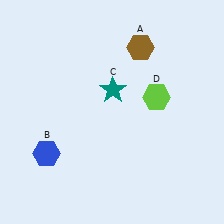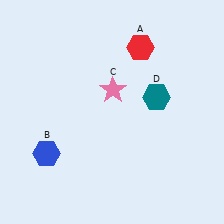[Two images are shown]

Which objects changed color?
A changed from brown to red. C changed from teal to pink. D changed from lime to teal.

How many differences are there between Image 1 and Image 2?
There are 3 differences between the two images.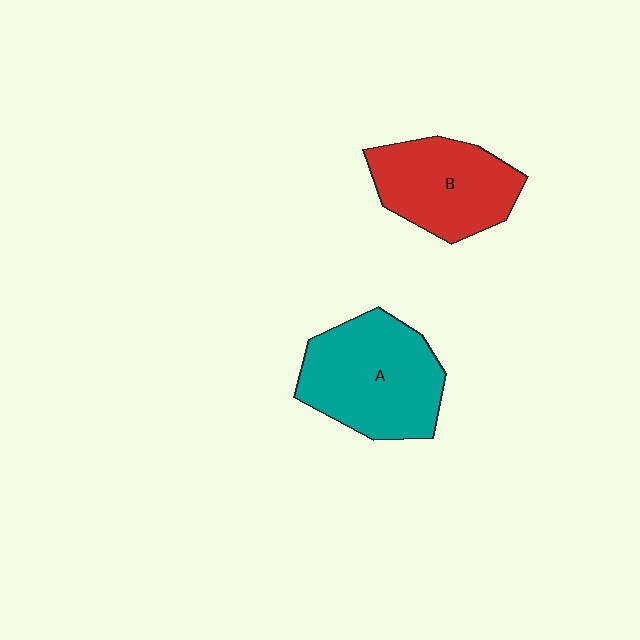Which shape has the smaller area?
Shape B (red).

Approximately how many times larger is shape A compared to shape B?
Approximately 1.2 times.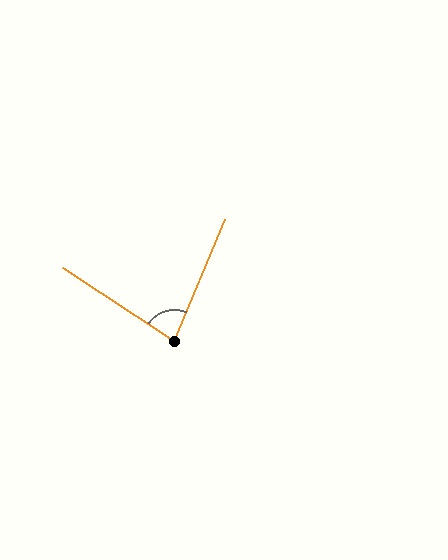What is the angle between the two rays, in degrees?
Approximately 79 degrees.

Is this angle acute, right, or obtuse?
It is acute.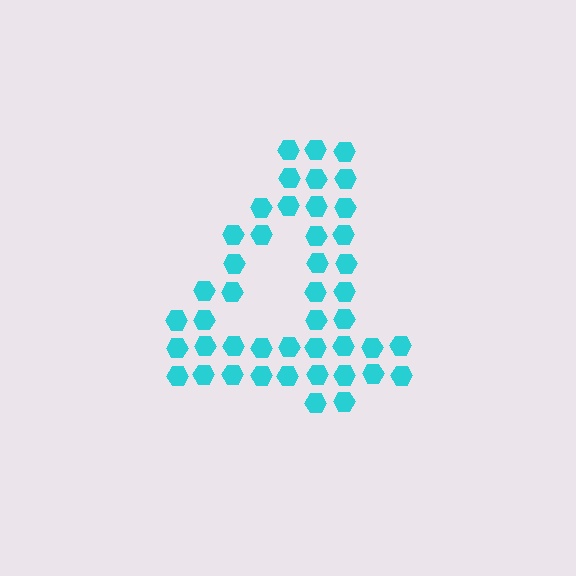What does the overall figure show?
The overall figure shows the digit 4.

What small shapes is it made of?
It is made of small hexagons.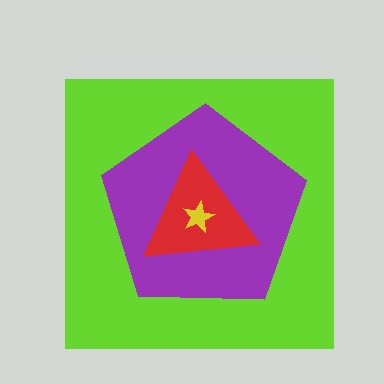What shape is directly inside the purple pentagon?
The red triangle.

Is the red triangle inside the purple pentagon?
Yes.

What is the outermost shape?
The lime square.